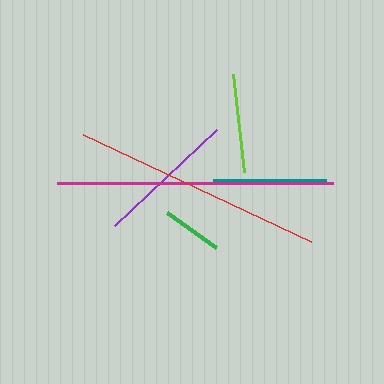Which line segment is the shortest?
The green line is the shortest at approximately 60 pixels.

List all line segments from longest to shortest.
From longest to shortest: magenta, red, purple, teal, lime, green.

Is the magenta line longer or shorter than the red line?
The magenta line is longer than the red line.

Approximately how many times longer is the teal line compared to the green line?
The teal line is approximately 1.9 times the length of the green line.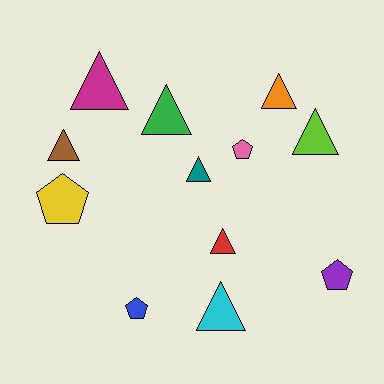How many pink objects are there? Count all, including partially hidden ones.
There is 1 pink object.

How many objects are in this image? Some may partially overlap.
There are 12 objects.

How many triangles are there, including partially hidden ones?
There are 8 triangles.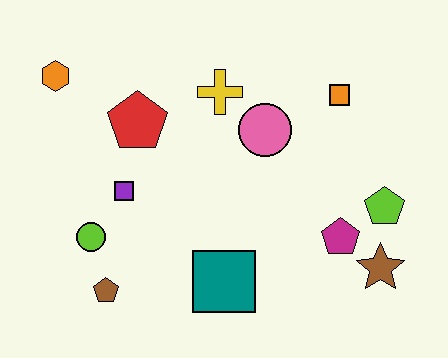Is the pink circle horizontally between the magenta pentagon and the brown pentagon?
Yes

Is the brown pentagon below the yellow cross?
Yes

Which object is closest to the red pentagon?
The purple square is closest to the red pentagon.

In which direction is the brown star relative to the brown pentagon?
The brown star is to the right of the brown pentagon.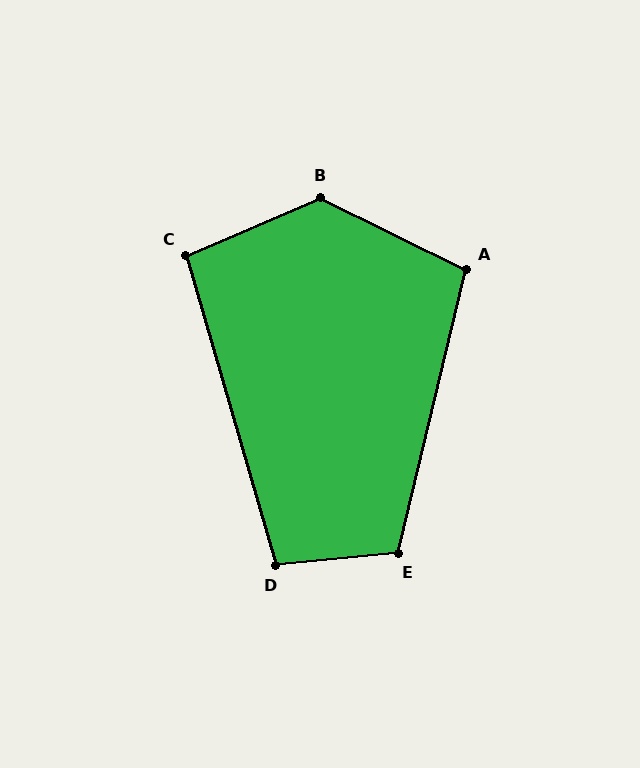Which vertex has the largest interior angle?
B, at approximately 131 degrees.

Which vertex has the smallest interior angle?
C, at approximately 97 degrees.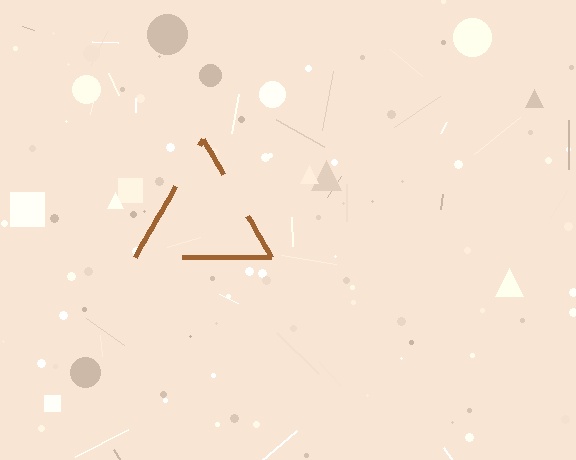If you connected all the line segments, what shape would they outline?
They would outline a triangle.